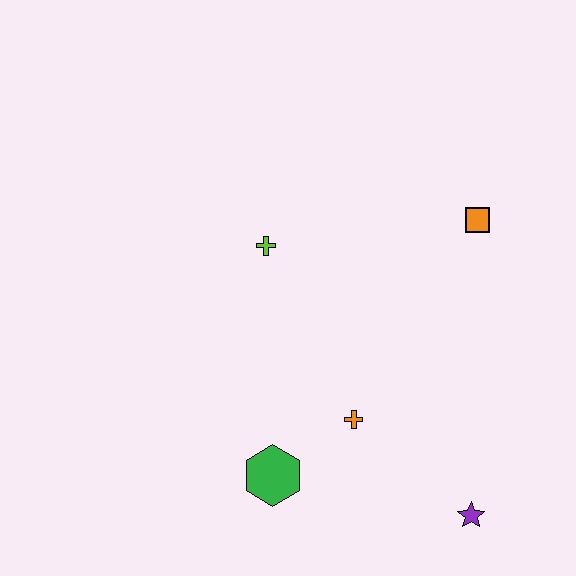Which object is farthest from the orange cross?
The orange square is farthest from the orange cross.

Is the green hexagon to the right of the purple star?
No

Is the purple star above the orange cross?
No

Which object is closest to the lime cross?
The orange cross is closest to the lime cross.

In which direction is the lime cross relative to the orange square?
The lime cross is to the left of the orange square.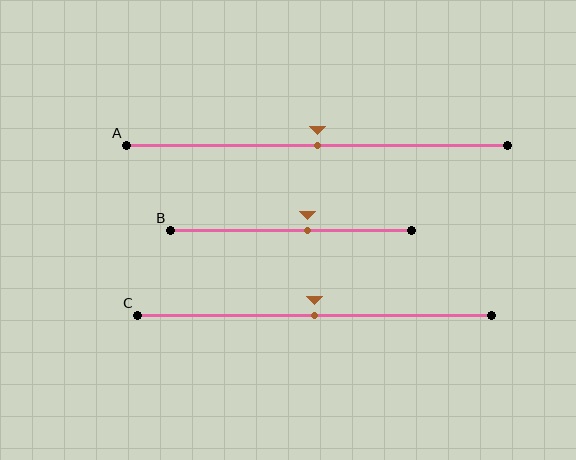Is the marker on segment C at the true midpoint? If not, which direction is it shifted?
Yes, the marker on segment C is at the true midpoint.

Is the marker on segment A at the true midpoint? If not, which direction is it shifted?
Yes, the marker on segment A is at the true midpoint.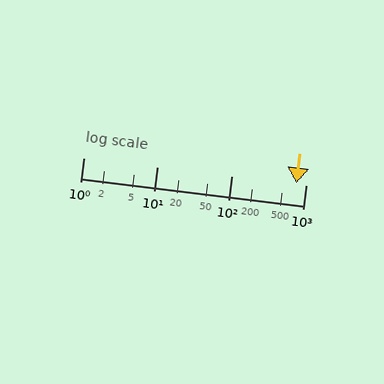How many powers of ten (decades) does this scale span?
The scale spans 3 decades, from 1 to 1000.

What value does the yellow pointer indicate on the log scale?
The pointer indicates approximately 750.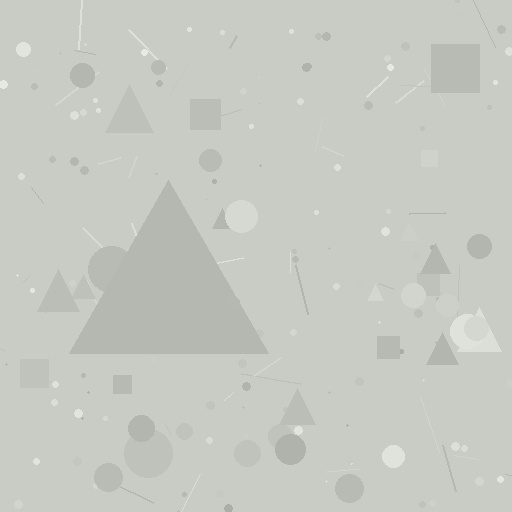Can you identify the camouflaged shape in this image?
The camouflaged shape is a triangle.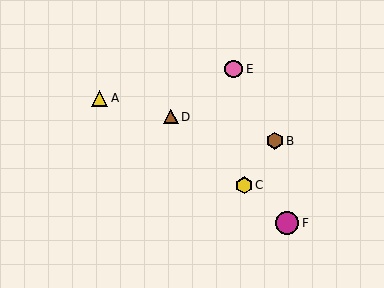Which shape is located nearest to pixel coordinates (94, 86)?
The yellow triangle (labeled A) at (100, 98) is nearest to that location.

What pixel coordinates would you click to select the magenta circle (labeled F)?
Click at (287, 223) to select the magenta circle F.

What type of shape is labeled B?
Shape B is a brown hexagon.